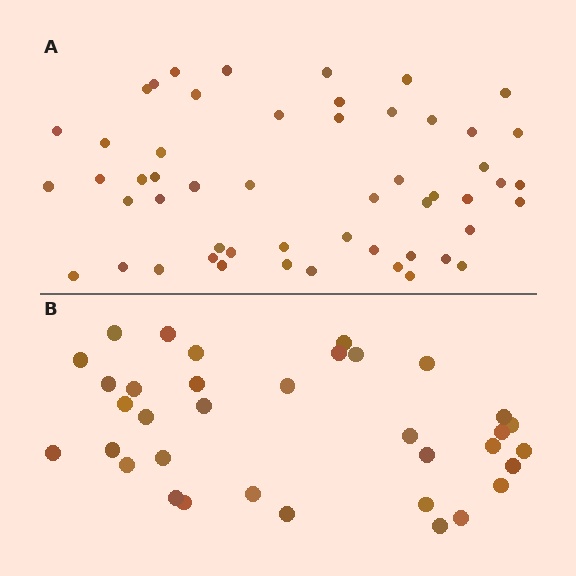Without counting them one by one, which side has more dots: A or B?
Region A (the top region) has more dots.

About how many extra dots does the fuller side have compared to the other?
Region A has approximately 20 more dots than region B.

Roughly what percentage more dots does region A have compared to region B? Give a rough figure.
About 50% more.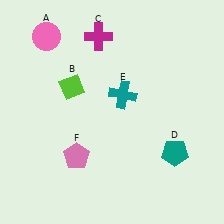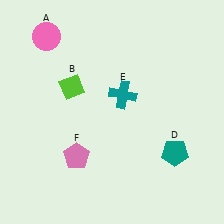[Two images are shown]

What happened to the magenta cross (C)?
The magenta cross (C) was removed in Image 2. It was in the top-left area of Image 1.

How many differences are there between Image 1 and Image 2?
There is 1 difference between the two images.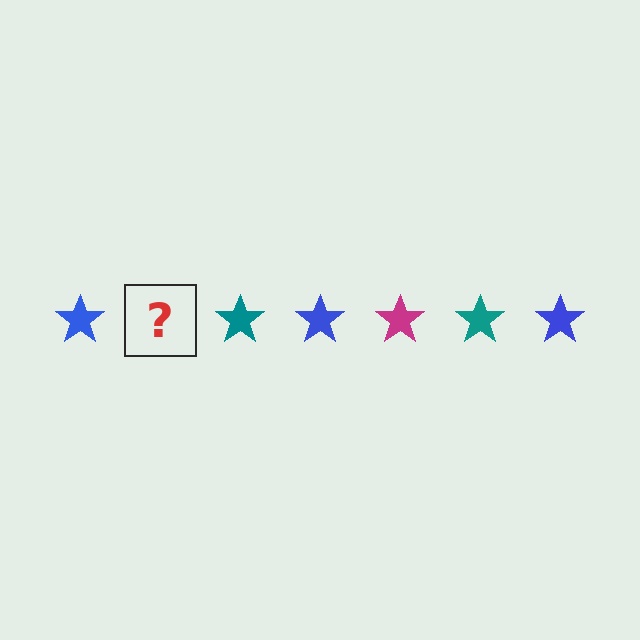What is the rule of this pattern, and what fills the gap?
The rule is that the pattern cycles through blue, magenta, teal stars. The gap should be filled with a magenta star.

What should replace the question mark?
The question mark should be replaced with a magenta star.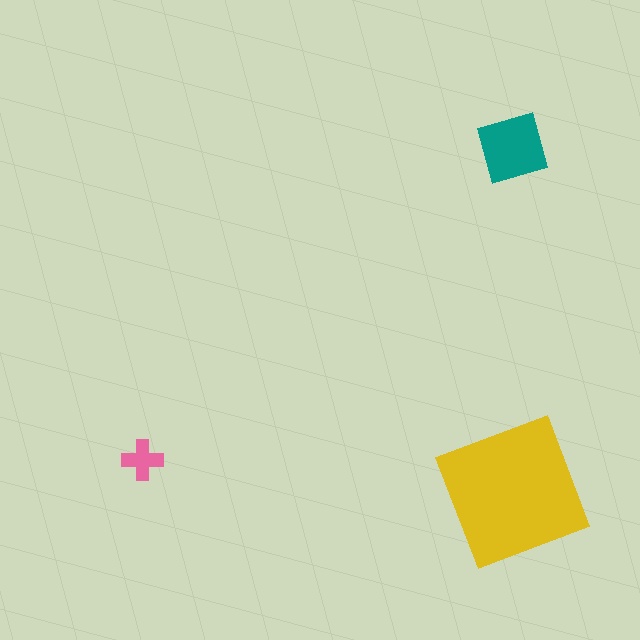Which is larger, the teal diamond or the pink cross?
The teal diamond.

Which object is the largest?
The yellow square.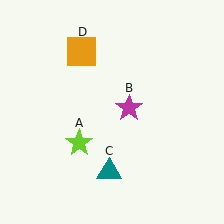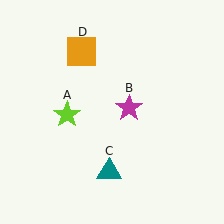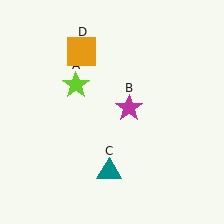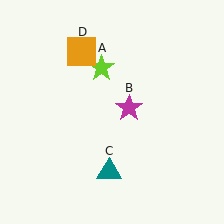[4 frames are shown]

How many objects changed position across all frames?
1 object changed position: lime star (object A).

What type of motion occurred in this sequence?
The lime star (object A) rotated clockwise around the center of the scene.